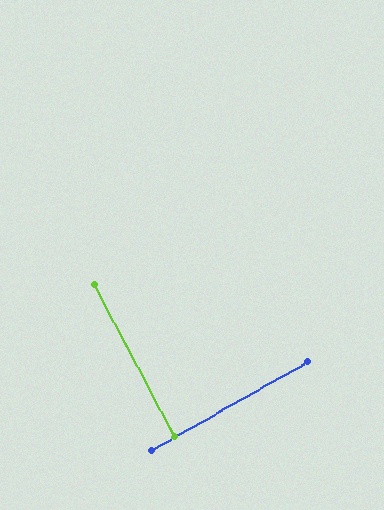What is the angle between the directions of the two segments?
Approximately 88 degrees.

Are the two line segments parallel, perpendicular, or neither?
Perpendicular — they meet at approximately 88°.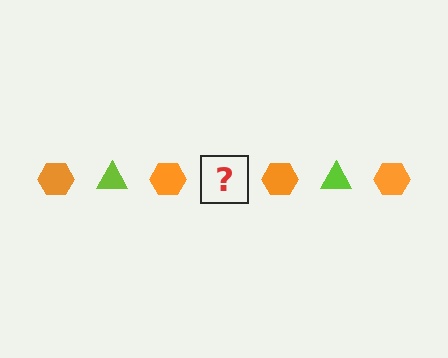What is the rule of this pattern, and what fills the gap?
The rule is that the pattern alternates between orange hexagon and lime triangle. The gap should be filled with a lime triangle.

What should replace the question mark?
The question mark should be replaced with a lime triangle.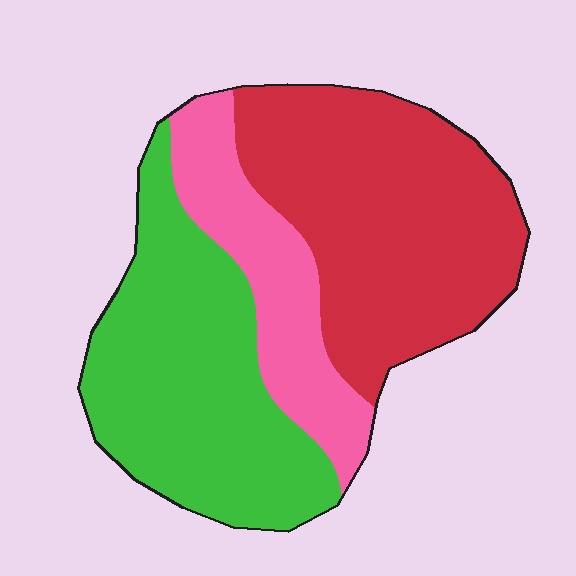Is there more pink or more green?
Green.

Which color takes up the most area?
Red, at roughly 40%.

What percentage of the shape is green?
Green takes up about three eighths (3/8) of the shape.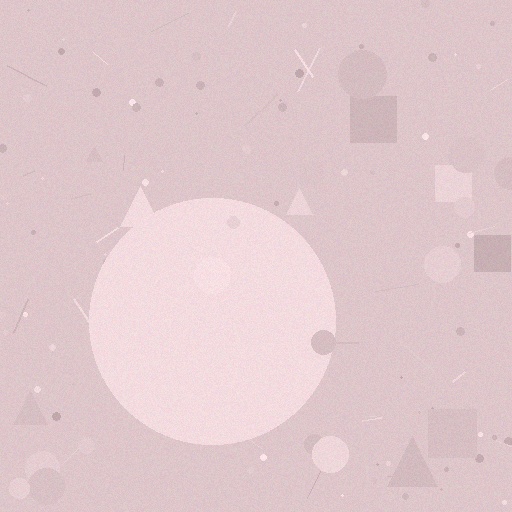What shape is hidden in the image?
A circle is hidden in the image.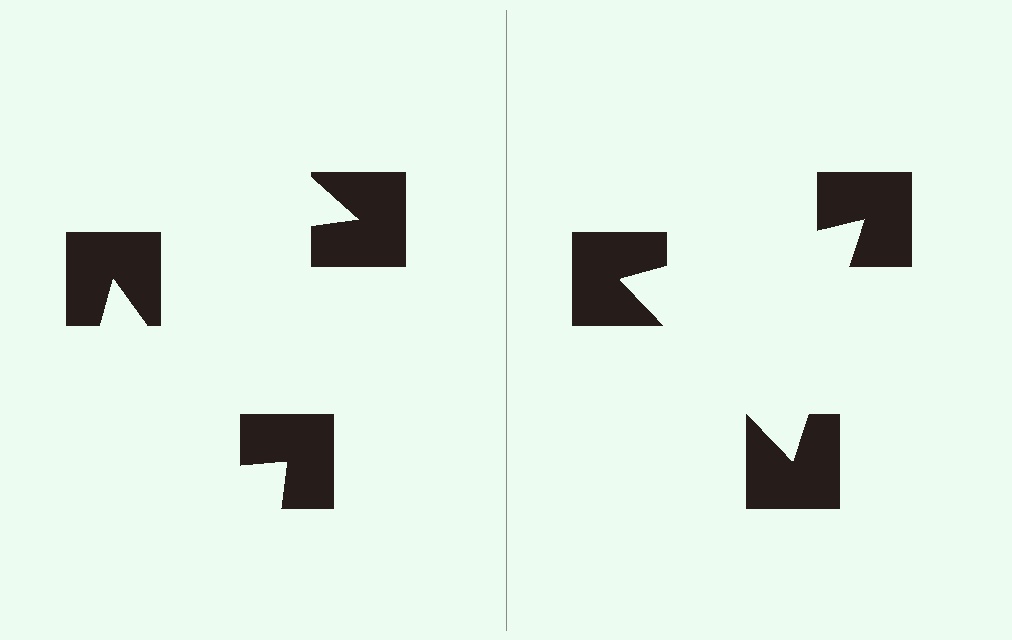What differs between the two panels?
The notched squares are positioned identically on both sides; only the wedge orientations differ. On the right they align to a triangle; on the left they are misaligned.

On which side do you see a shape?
An illusory triangle appears on the right side. On the left side the wedge cuts are rotated, so no coherent shape forms.